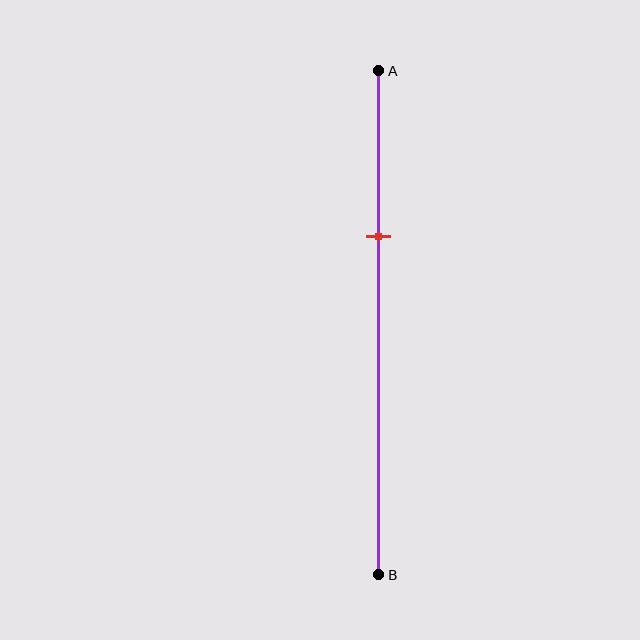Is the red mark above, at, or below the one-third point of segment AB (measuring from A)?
The red mark is approximately at the one-third point of segment AB.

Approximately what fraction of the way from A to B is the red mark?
The red mark is approximately 35% of the way from A to B.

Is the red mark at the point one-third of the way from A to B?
Yes, the mark is approximately at the one-third point.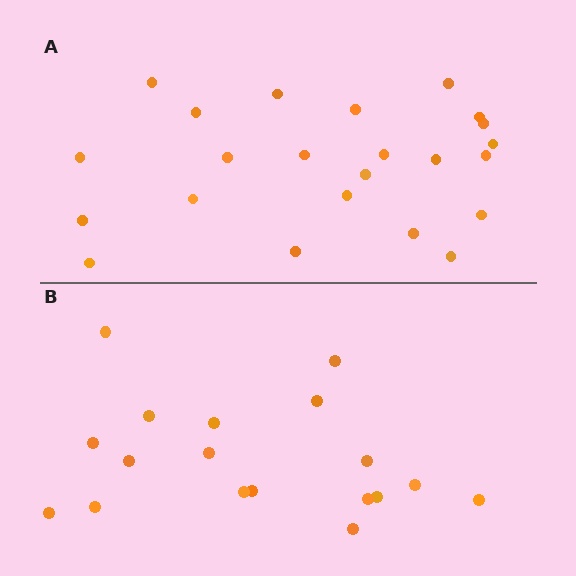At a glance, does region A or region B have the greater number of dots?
Region A (the top region) has more dots.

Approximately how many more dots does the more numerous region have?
Region A has about 5 more dots than region B.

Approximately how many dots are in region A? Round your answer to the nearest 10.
About 20 dots. (The exact count is 23, which rounds to 20.)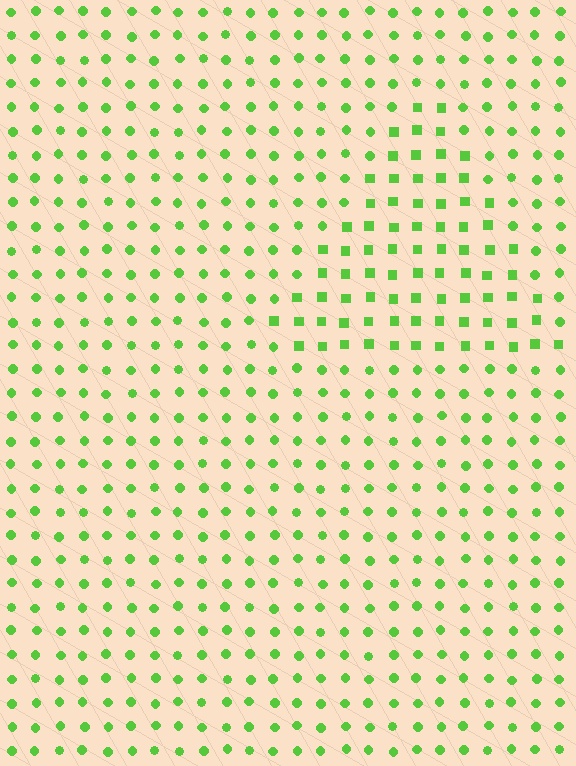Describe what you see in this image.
The image is filled with small lime elements arranged in a uniform grid. A triangle-shaped region contains squares, while the surrounding area contains circles. The boundary is defined purely by the change in element shape.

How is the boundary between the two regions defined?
The boundary is defined by a change in element shape: squares inside vs. circles outside. All elements share the same color and spacing.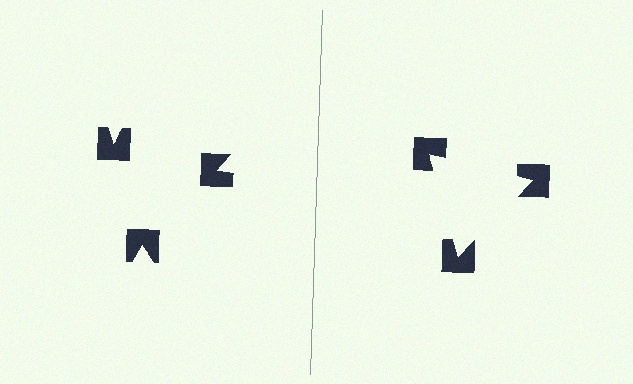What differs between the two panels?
The notched squares are positioned identically on both sides; only the wedge orientations differ. On the right they align to a triangle; on the left they are misaligned.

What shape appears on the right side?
An illusory triangle.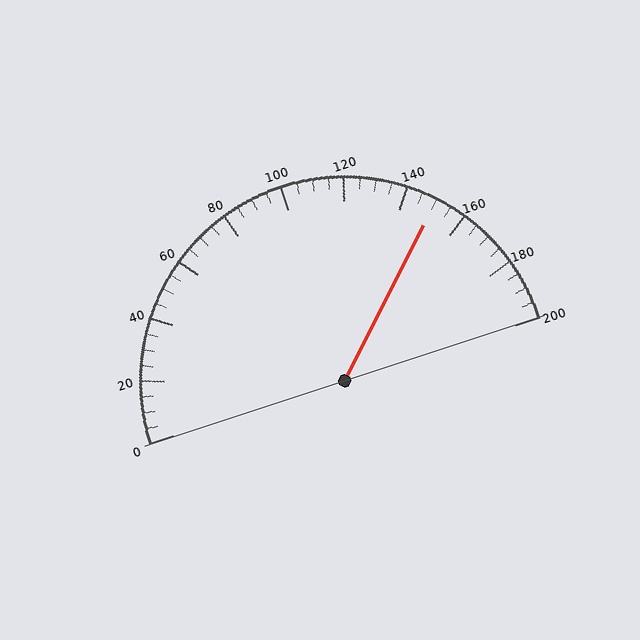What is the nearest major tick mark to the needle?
The nearest major tick mark is 160.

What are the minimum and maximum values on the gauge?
The gauge ranges from 0 to 200.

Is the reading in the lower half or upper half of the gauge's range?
The reading is in the upper half of the range (0 to 200).